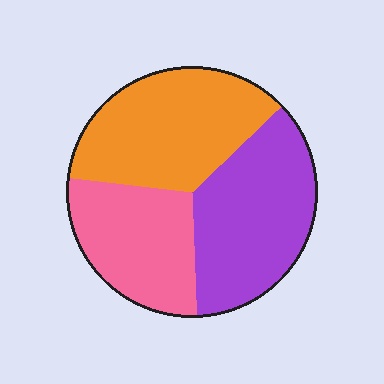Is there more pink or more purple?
Purple.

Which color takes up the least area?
Pink, at roughly 25%.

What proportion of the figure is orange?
Orange takes up about three eighths (3/8) of the figure.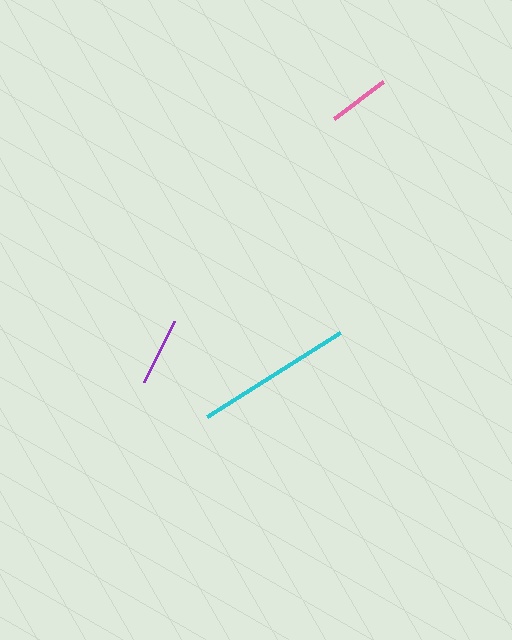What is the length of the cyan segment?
The cyan segment is approximately 157 pixels long.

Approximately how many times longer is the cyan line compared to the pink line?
The cyan line is approximately 2.6 times the length of the pink line.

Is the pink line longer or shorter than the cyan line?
The cyan line is longer than the pink line.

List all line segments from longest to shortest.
From longest to shortest: cyan, purple, pink.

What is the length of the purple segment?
The purple segment is approximately 68 pixels long.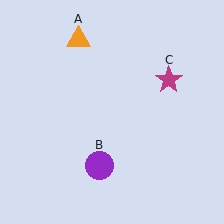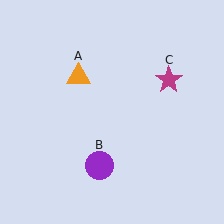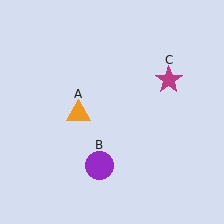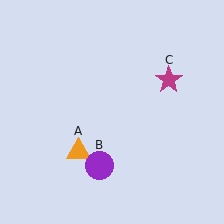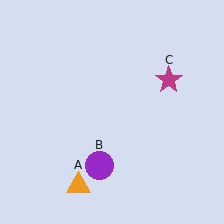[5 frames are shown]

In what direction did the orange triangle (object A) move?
The orange triangle (object A) moved down.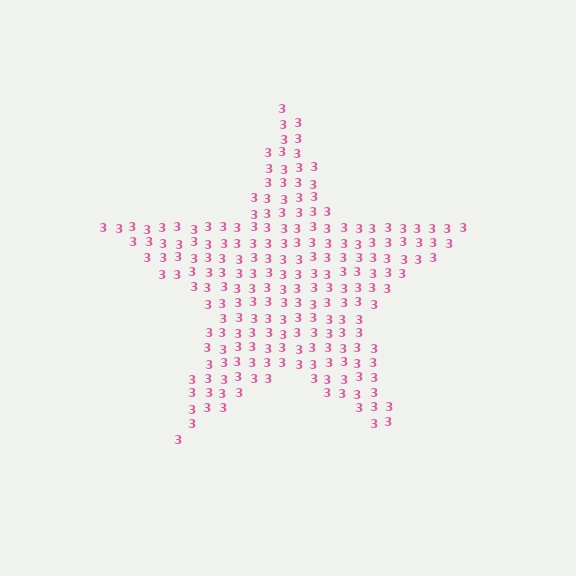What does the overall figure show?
The overall figure shows a star.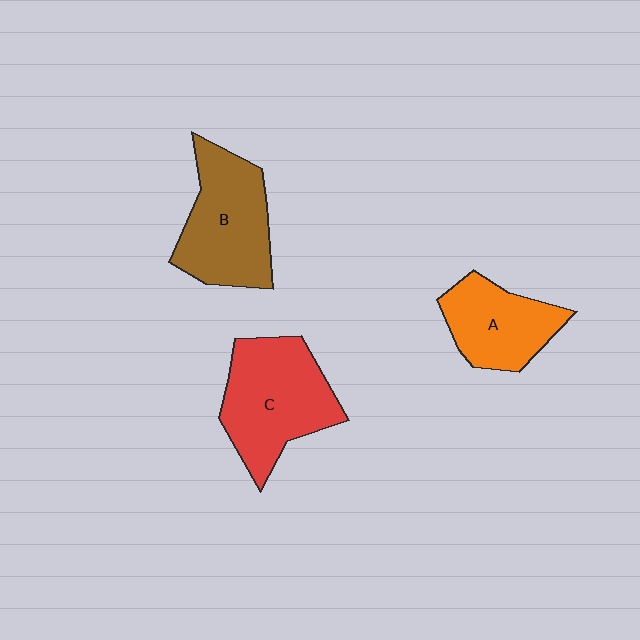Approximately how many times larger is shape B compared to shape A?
Approximately 1.3 times.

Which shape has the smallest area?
Shape A (orange).